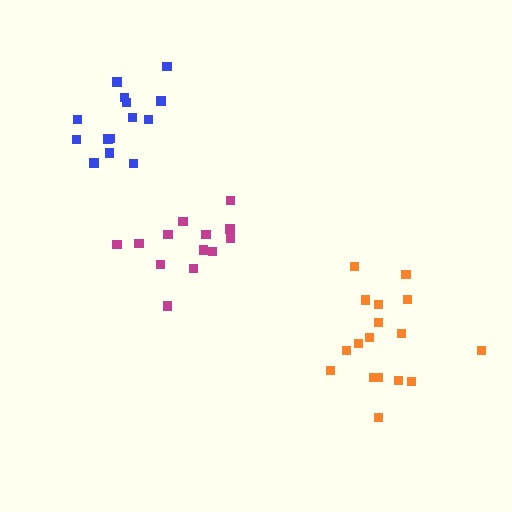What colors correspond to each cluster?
The clusters are colored: blue, magenta, orange.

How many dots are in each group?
Group 1: 15 dots, Group 2: 13 dots, Group 3: 17 dots (45 total).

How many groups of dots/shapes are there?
There are 3 groups.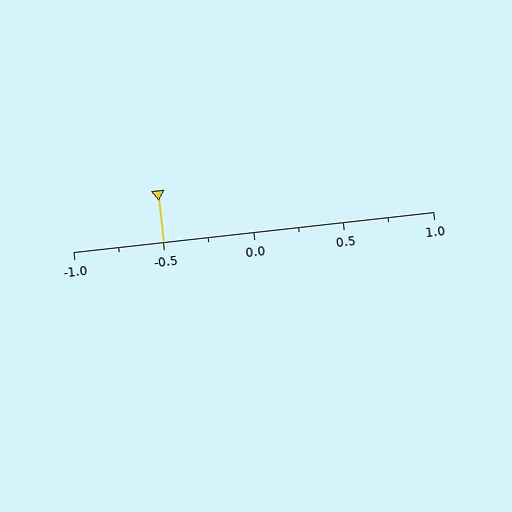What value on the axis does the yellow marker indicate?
The marker indicates approximately -0.5.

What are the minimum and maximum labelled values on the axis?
The axis runs from -1.0 to 1.0.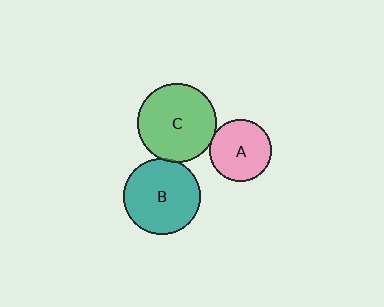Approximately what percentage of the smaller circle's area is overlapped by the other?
Approximately 5%.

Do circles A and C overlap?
Yes.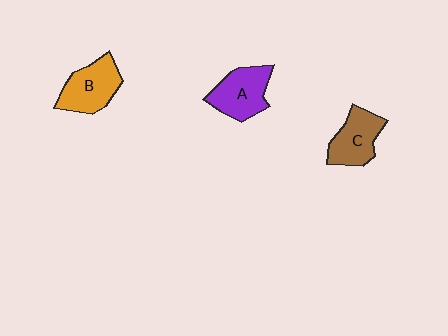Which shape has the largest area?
Shape A (purple).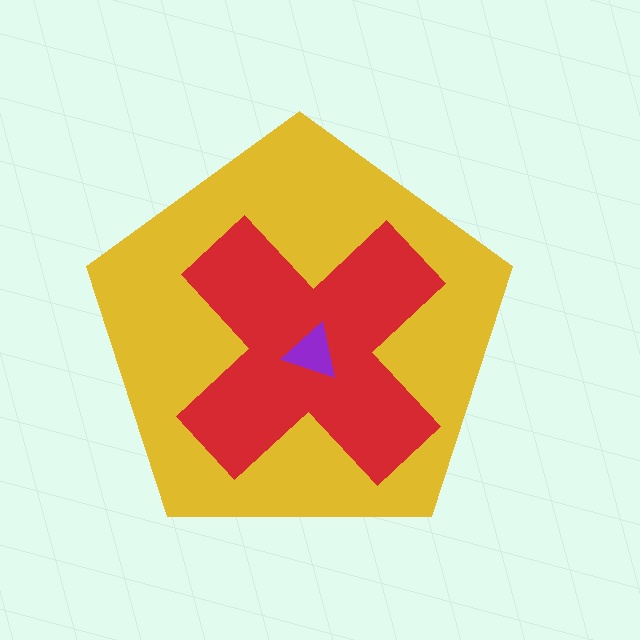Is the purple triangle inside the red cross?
Yes.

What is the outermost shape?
The yellow pentagon.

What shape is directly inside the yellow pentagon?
The red cross.